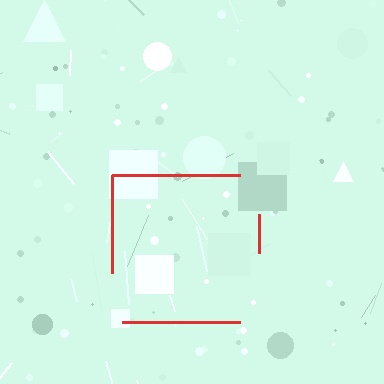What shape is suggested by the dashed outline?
The dashed outline suggests a square.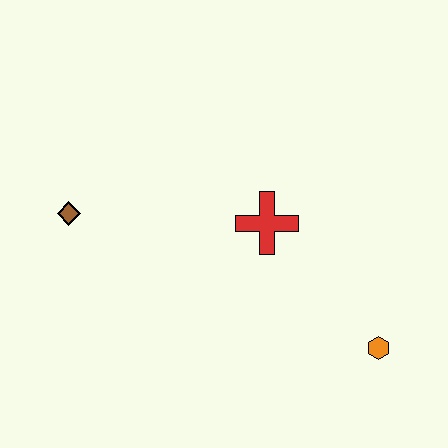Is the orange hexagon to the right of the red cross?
Yes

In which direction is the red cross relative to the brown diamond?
The red cross is to the right of the brown diamond.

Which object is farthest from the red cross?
The brown diamond is farthest from the red cross.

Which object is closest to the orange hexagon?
The red cross is closest to the orange hexagon.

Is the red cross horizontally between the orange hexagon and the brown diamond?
Yes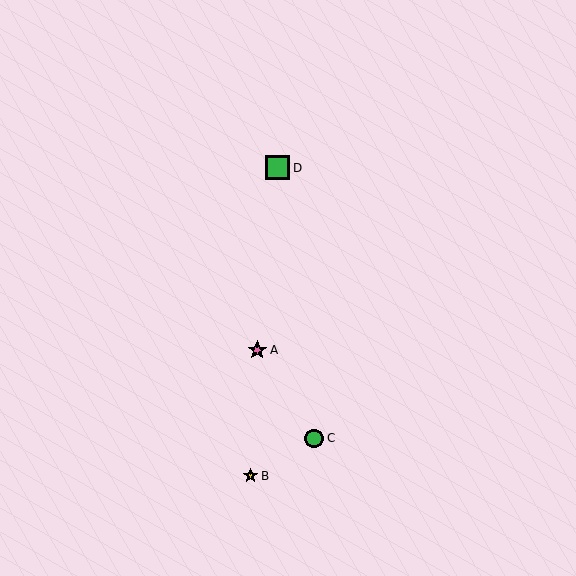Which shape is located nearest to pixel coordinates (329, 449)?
The green circle (labeled C) at (314, 438) is nearest to that location.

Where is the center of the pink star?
The center of the pink star is at (257, 350).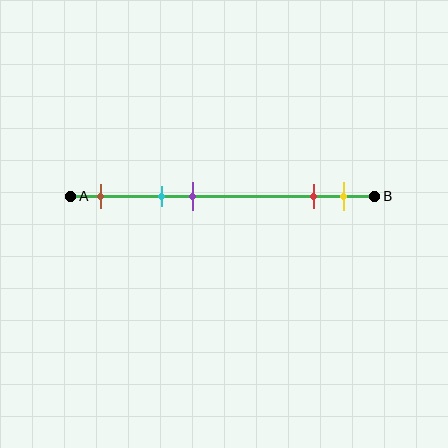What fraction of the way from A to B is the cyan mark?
The cyan mark is approximately 30% (0.3) of the way from A to B.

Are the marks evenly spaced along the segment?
No, the marks are not evenly spaced.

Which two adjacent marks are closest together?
The red and yellow marks are the closest adjacent pair.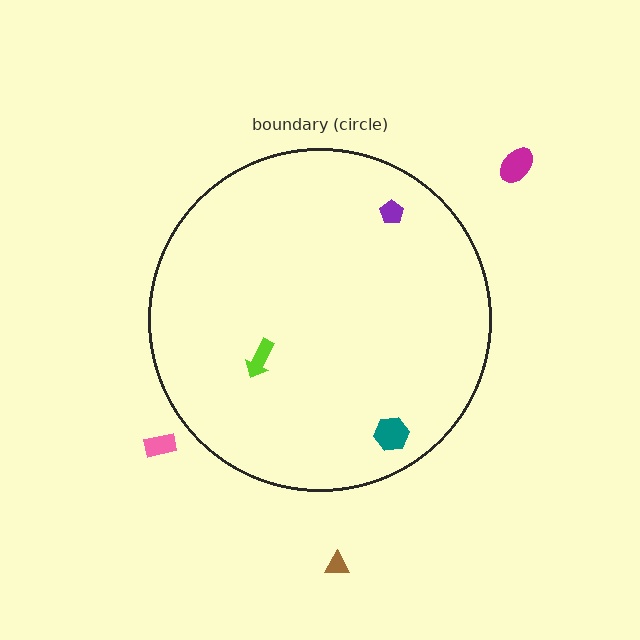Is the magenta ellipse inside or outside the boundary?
Outside.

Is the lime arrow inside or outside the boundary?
Inside.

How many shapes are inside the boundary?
3 inside, 3 outside.